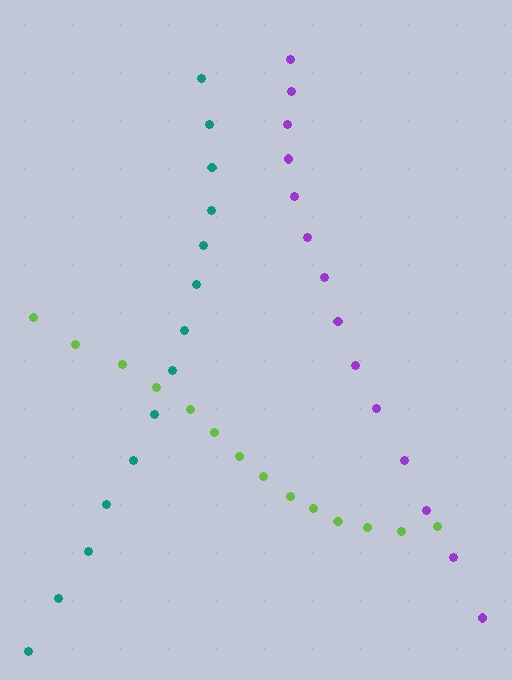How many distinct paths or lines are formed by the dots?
There are 3 distinct paths.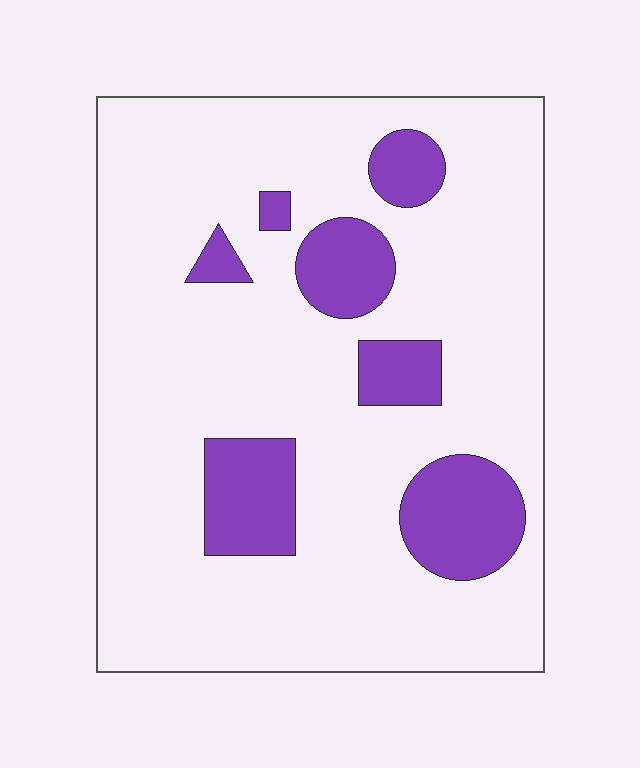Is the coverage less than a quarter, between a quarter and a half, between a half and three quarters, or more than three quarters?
Less than a quarter.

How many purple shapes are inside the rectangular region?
7.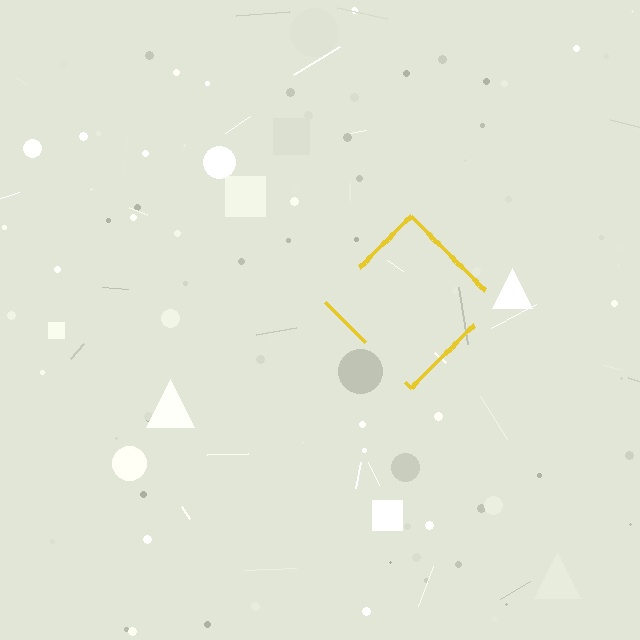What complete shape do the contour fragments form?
The contour fragments form a diamond.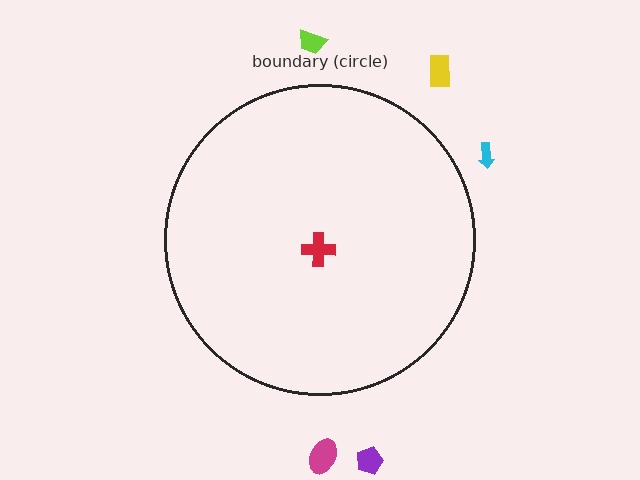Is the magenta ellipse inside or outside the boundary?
Outside.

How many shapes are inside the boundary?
1 inside, 5 outside.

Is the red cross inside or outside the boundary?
Inside.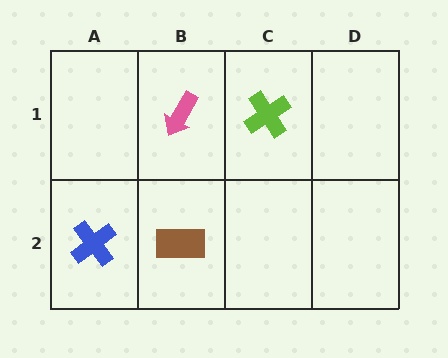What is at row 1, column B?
A pink arrow.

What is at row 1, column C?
A lime cross.